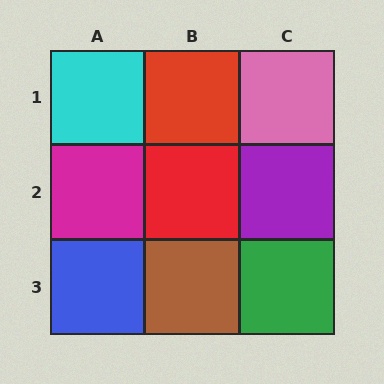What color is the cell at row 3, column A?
Blue.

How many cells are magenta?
1 cell is magenta.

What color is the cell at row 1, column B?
Red.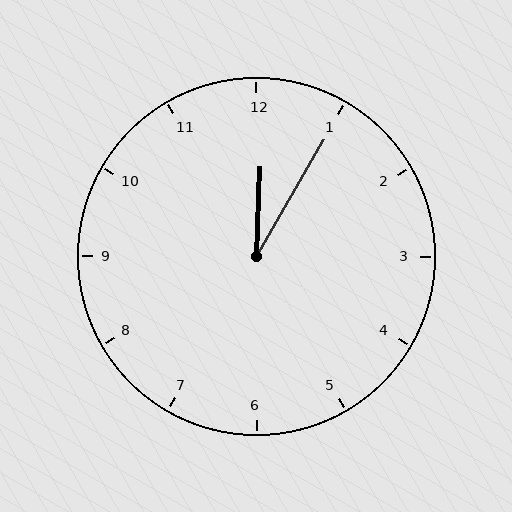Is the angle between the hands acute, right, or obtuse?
It is acute.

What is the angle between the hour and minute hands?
Approximately 28 degrees.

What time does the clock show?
12:05.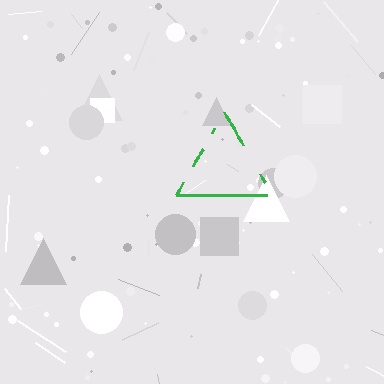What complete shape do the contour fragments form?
The contour fragments form a triangle.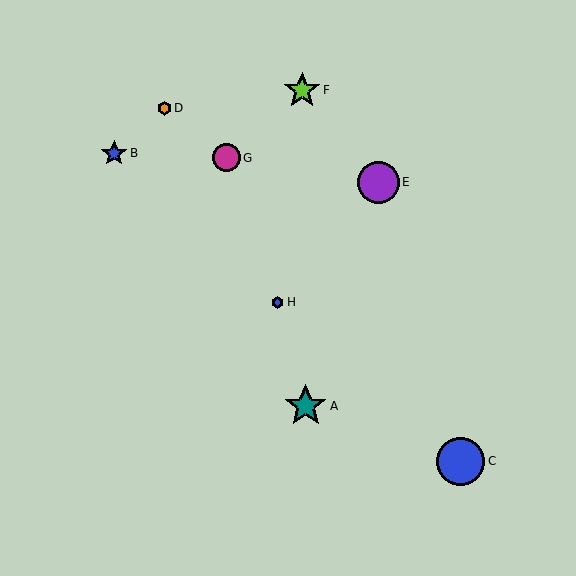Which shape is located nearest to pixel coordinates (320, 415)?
The teal star (labeled A) at (306, 406) is nearest to that location.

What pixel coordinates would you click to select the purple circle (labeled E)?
Click at (379, 182) to select the purple circle E.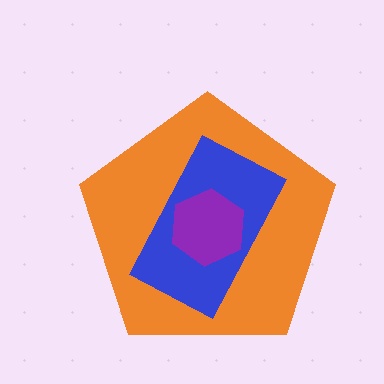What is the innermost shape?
The purple hexagon.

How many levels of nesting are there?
3.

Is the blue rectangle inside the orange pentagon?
Yes.